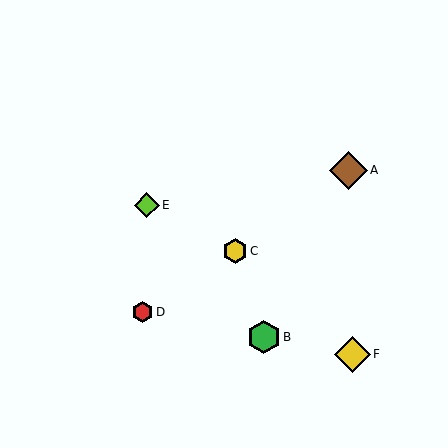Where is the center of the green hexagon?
The center of the green hexagon is at (264, 337).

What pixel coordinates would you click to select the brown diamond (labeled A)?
Click at (348, 170) to select the brown diamond A.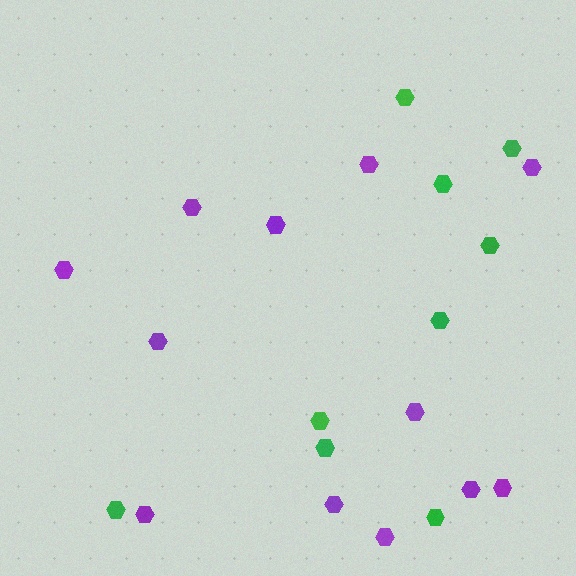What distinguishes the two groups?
There are 2 groups: one group of purple hexagons (12) and one group of green hexagons (9).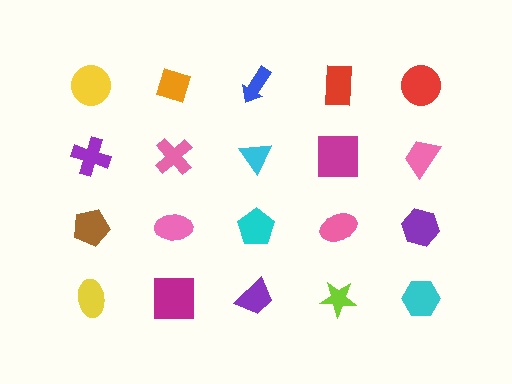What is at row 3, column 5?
A purple hexagon.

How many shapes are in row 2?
5 shapes.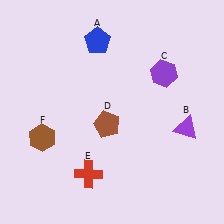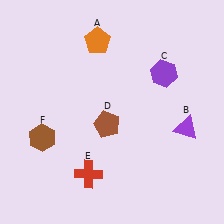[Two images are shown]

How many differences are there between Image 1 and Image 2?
There is 1 difference between the two images.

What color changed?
The pentagon (A) changed from blue in Image 1 to orange in Image 2.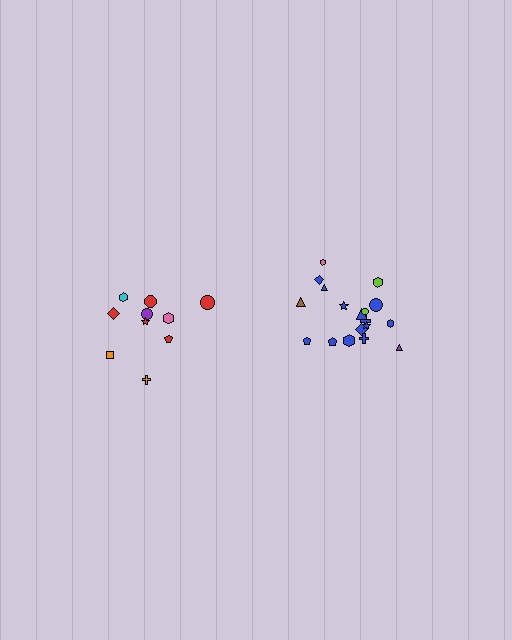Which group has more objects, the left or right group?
The right group.